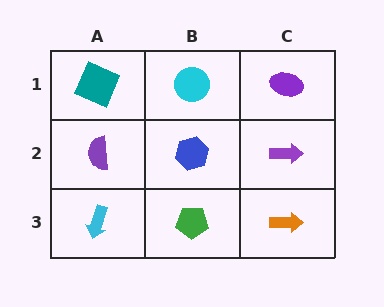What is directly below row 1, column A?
A purple semicircle.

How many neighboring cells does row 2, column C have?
3.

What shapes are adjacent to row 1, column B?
A blue hexagon (row 2, column B), a teal square (row 1, column A), a purple ellipse (row 1, column C).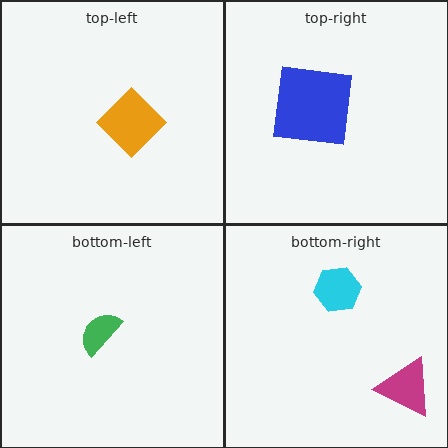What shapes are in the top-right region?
The blue square.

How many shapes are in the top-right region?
1.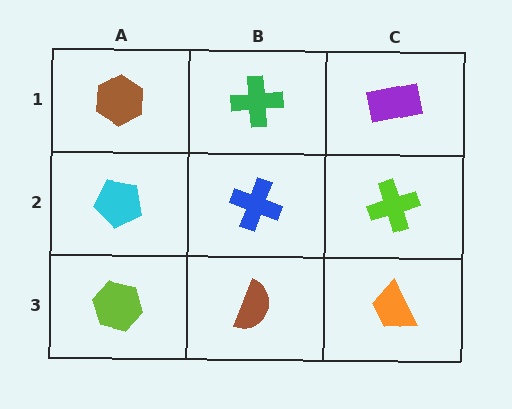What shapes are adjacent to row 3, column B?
A blue cross (row 2, column B), a lime hexagon (row 3, column A), an orange trapezoid (row 3, column C).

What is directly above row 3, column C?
A lime cross.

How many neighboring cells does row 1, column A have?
2.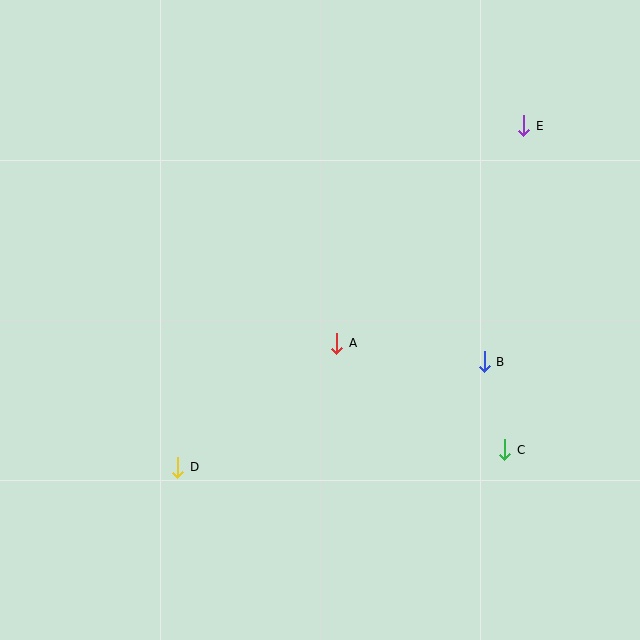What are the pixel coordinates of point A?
Point A is at (337, 343).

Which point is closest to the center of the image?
Point A at (337, 343) is closest to the center.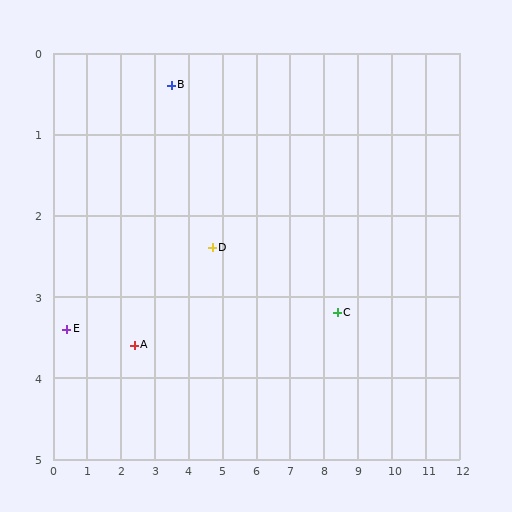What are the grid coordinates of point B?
Point B is at approximately (3.5, 0.4).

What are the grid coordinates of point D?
Point D is at approximately (4.7, 2.4).